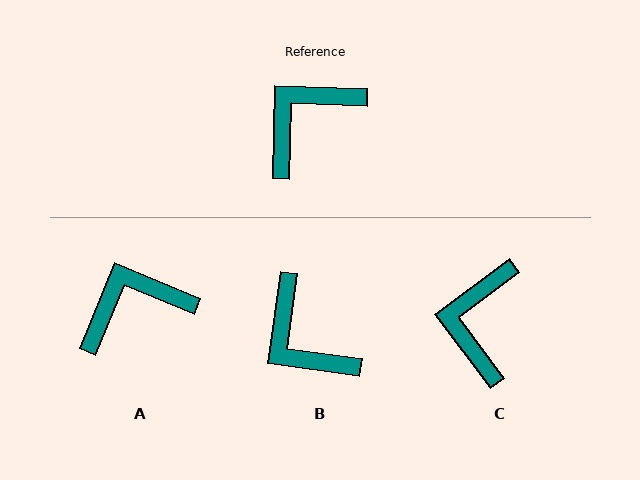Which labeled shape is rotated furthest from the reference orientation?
B, about 84 degrees away.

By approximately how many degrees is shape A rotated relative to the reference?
Approximately 21 degrees clockwise.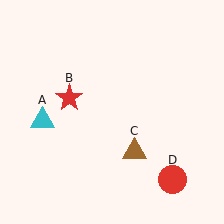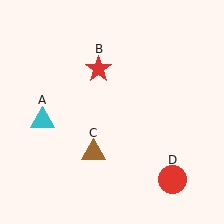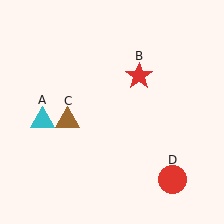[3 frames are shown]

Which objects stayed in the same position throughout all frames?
Cyan triangle (object A) and red circle (object D) remained stationary.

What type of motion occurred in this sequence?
The red star (object B), brown triangle (object C) rotated clockwise around the center of the scene.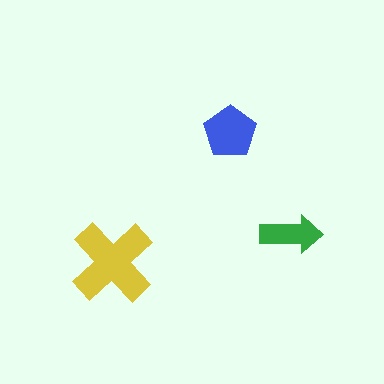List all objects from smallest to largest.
The green arrow, the blue pentagon, the yellow cross.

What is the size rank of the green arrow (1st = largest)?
3rd.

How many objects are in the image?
There are 3 objects in the image.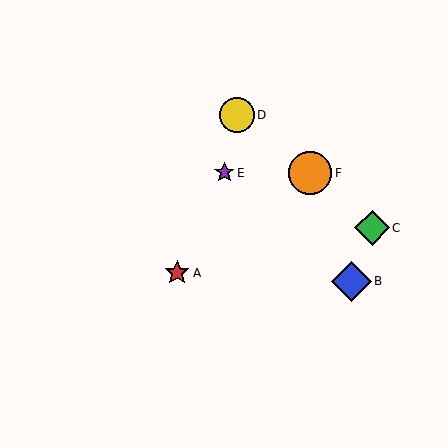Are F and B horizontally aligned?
No, F is at y≈173 and B is at y≈281.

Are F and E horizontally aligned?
Yes, both are at y≈173.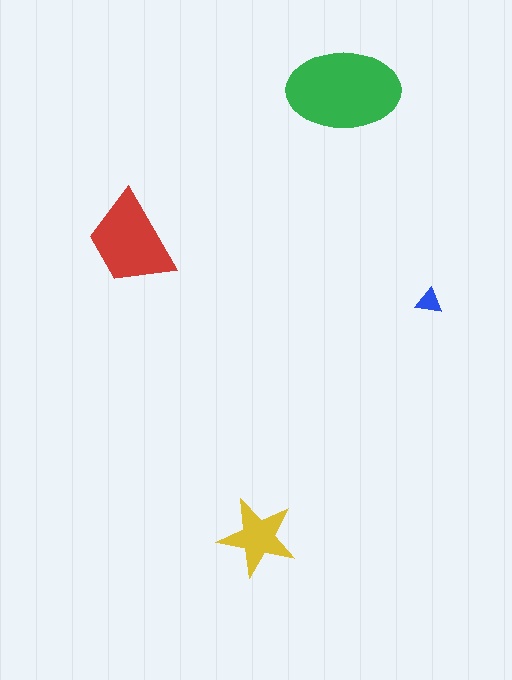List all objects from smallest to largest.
The blue triangle, the yellow star, the red trapezoid, the green ellipse.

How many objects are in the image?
There are 4 objects in the image.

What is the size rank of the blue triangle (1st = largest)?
4th.